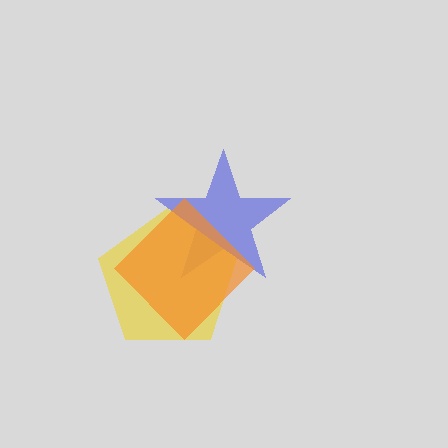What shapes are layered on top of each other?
The layered shapes are: a blue star, a yellow pentagon, an orange diamond.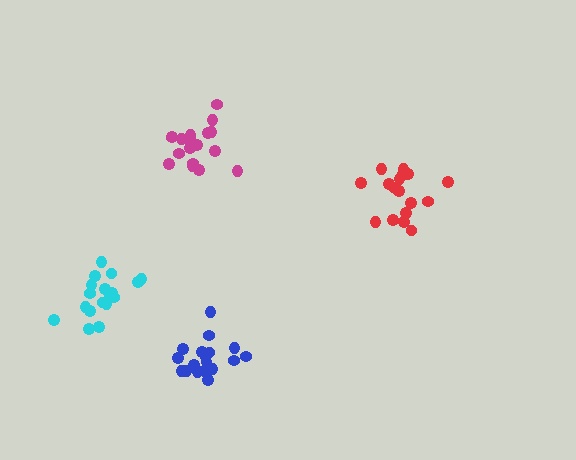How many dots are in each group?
Group 1: 18 dots, Group 2: 18 dots, Group 3: 18 dots, Group 4: 20 dots (74 total).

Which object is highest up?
The magenta cluster is topmost.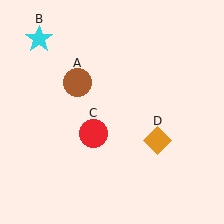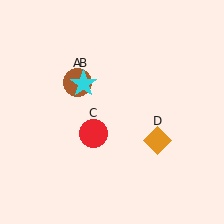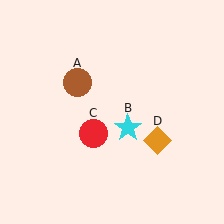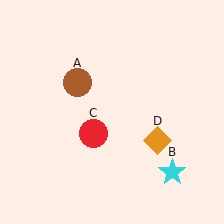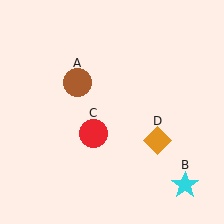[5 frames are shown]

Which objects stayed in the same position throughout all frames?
Brown circle (object A) and red circle (object C) and orange diamond (object D) remained stationary.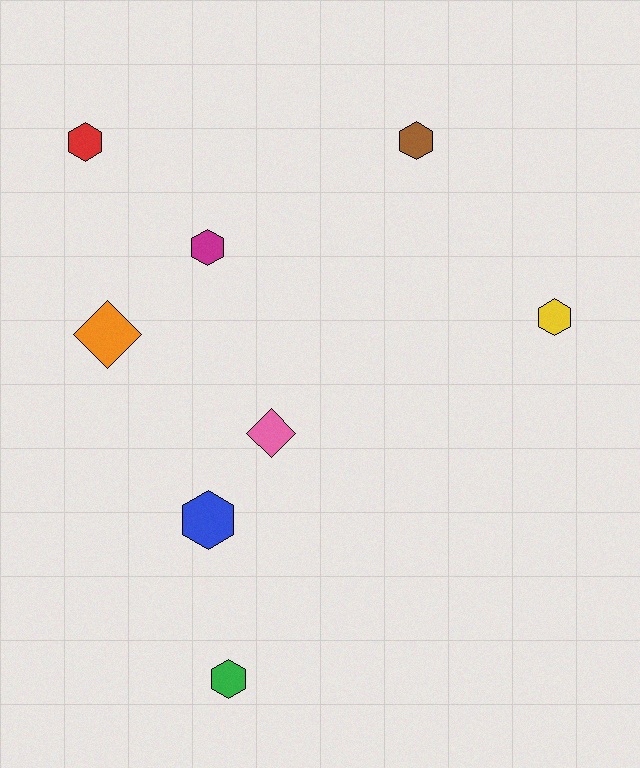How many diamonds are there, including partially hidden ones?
There are 2 diamonds.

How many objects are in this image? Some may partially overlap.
There are 8 objects.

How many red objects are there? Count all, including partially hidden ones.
There is 1 red object.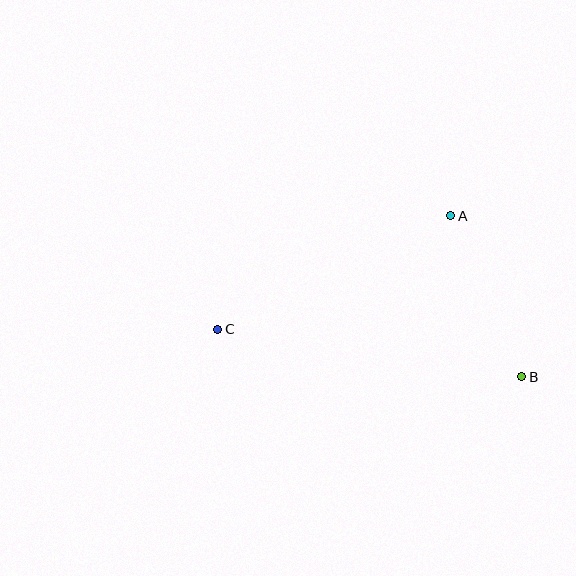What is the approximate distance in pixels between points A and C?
The distance between A and C is approximately 259 pixels.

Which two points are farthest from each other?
Points B and C are farthest from each other.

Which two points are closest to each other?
Points A and B are closest to each other.